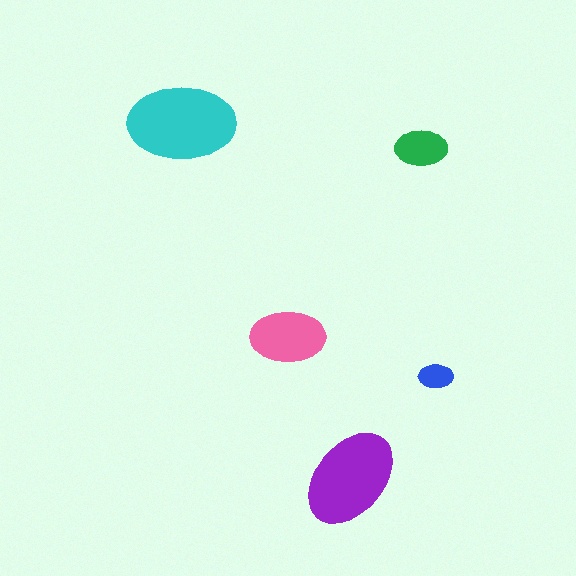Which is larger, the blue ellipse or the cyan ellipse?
The cyan one.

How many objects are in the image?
There are 5 objects in the image.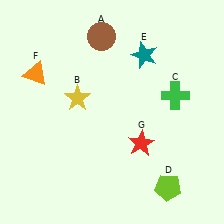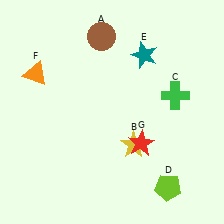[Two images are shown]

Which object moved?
The yellow star (B) moved right.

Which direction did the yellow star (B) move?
The yellow star (B) moved right.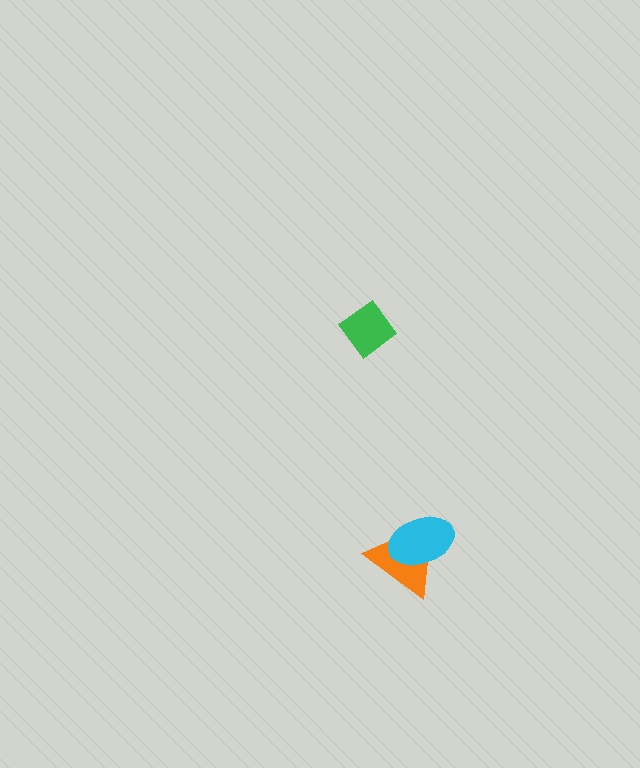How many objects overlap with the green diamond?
0 objects overlap with the green diamond.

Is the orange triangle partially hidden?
Yes, it is partially covered by another shape.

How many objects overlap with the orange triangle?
1 object overlaps with the orange triangle.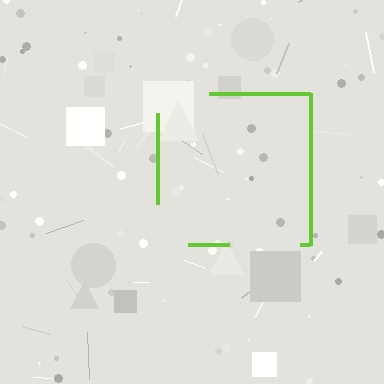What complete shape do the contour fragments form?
The contour fragments form a square.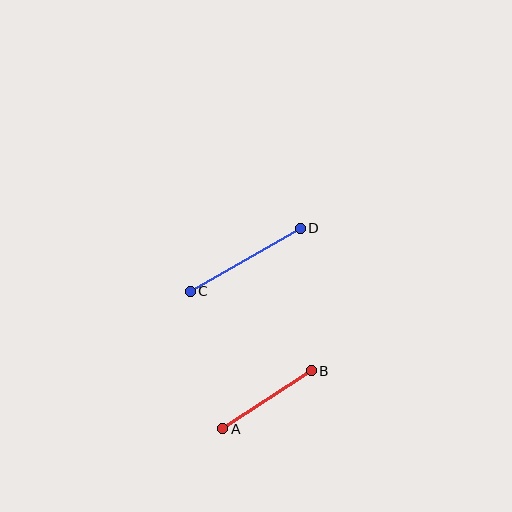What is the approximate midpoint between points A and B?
The midpoint is at approximately (267, 400) pixels.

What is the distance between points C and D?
The distance is approximately 127 pixels.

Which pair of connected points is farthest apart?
Points C and D are farthest apart.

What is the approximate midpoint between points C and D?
The midpoint is at approximately (245, 260) pixels.